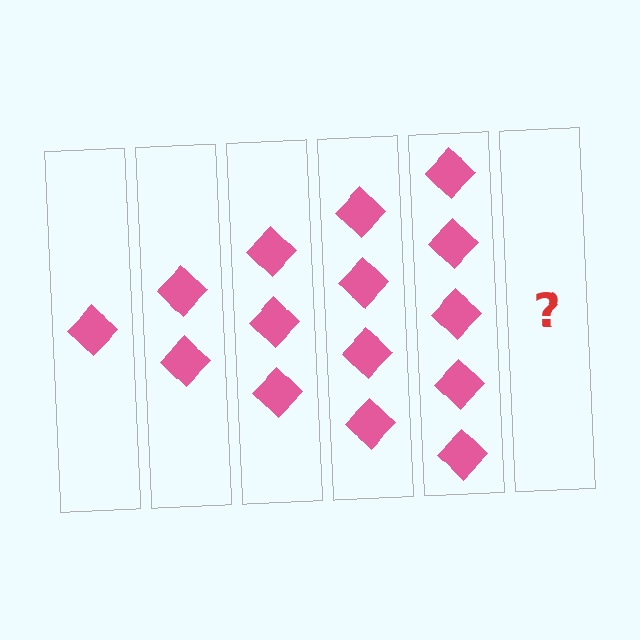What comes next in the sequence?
The next element should be 6 diamonds.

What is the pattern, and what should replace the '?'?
The pattern is that each step adds one more diamond. The '?' should be 6 diamonds.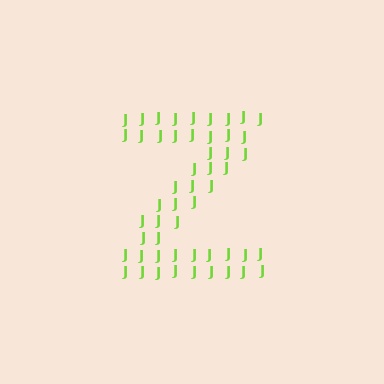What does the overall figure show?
The overall figure shows the letter Z.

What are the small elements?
The small elements are letter J's.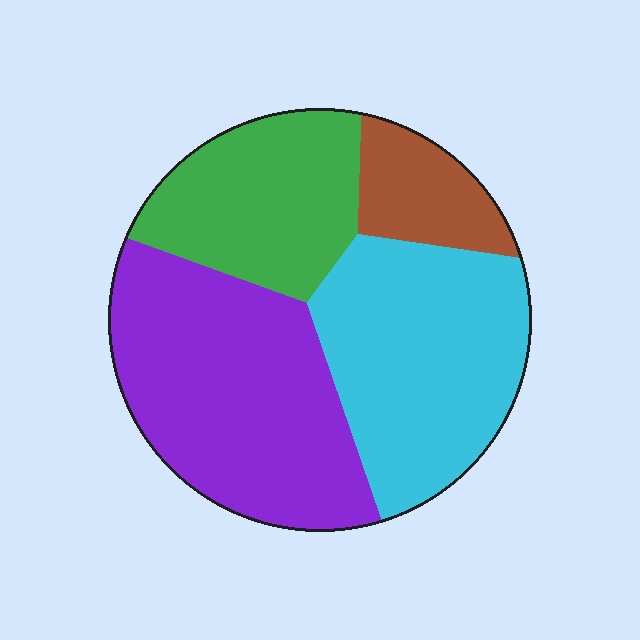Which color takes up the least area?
Brown, at roughly 10%.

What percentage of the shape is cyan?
Cyan takes up about one third (1/3) of the shape.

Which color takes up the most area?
Purple, at roughly 35%.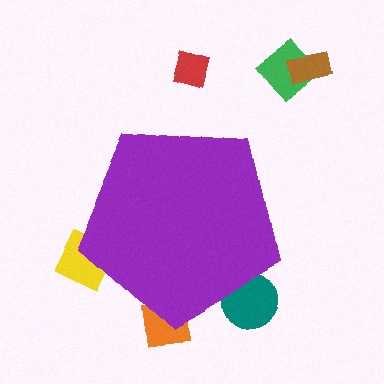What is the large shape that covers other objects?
A purple pentagon.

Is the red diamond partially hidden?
No, the red diamond is fully visible.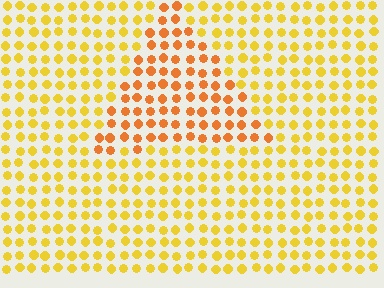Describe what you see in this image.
The image is filled with small yellow elements in a uniform arrangement. A triangle-shaped region is visible where the elements are tinted to a slightly different hue, forming a subtle color boundary.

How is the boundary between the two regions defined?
The boundary is defined purely by a slight shift in hue (about 28 degrees). Spacing, size, and orientation are identical on both sides.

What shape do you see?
I see a triangle.